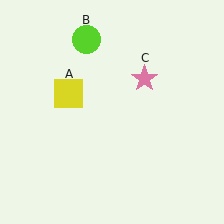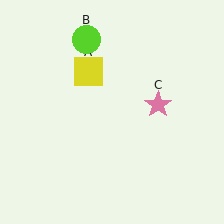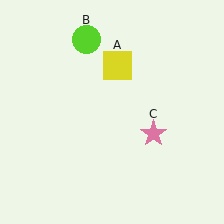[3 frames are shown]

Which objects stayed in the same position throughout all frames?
Lime circle (object B) remained stationary.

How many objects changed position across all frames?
2 objects changed position: yellow square (object A), pink star (object C).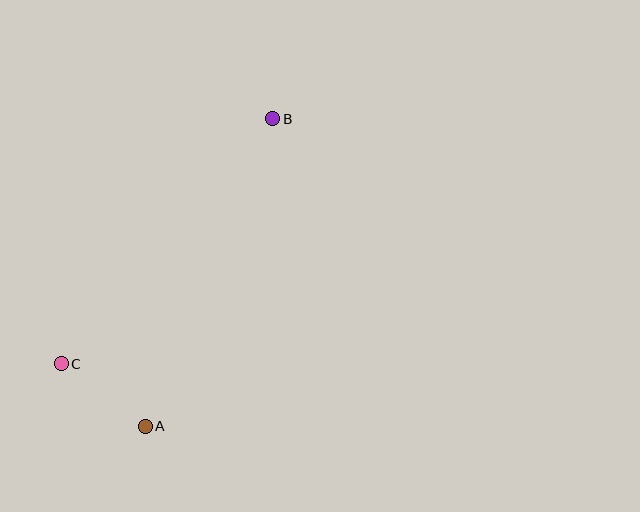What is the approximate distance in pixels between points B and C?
The distance between B and C is approximately 324 pixels.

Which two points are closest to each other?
Points A and C are closest to each other.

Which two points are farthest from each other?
Points A and B are farthest from each other.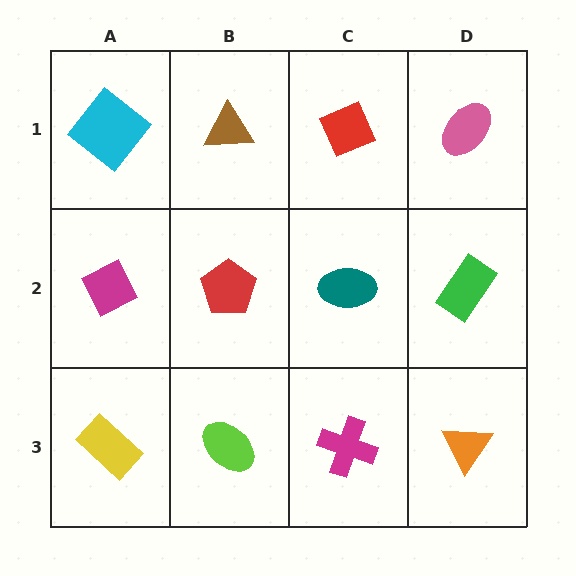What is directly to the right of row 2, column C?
A green rectangle.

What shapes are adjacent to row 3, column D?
A green rectangle (row 2, column D), a magenta cross (row 3, column C).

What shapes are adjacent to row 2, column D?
A pink ellipse (row 1, column D), an orange triangle (row 3, column D), a teal ellipse (row 2, column C).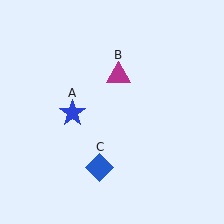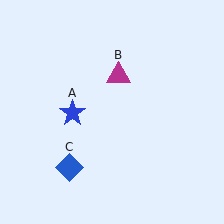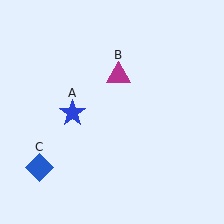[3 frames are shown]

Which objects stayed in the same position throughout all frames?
Blue star (object A) and magenta triangle (object B) remained stationary.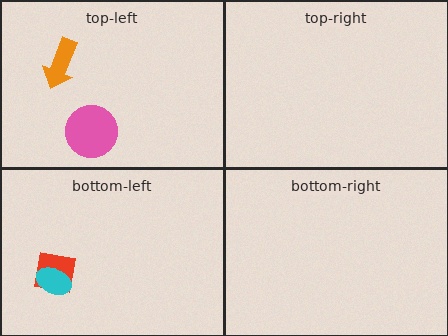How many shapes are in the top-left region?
2.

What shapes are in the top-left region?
The pink circle, the orange arrow.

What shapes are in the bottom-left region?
The red square, the cyan ellipse.